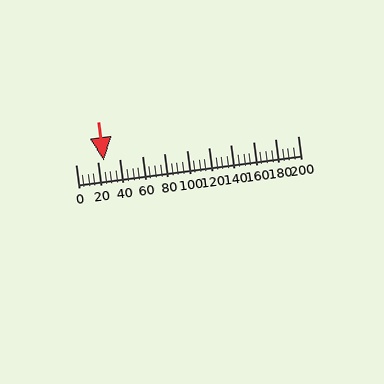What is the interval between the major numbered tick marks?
The major tick marks are spaced 20 units apart.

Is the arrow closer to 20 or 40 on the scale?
The arrow is closer to 20.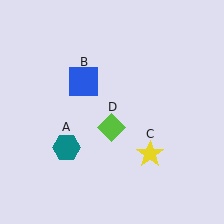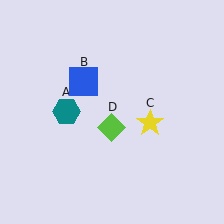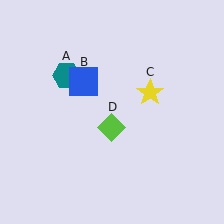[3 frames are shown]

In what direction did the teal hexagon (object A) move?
The teal hexagon (object A) moved up.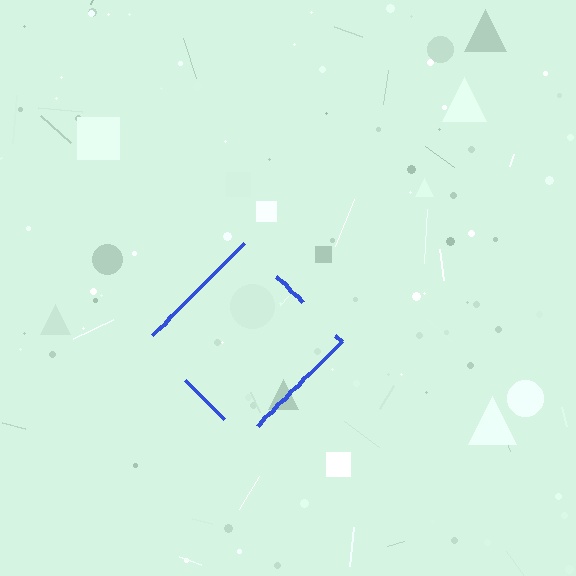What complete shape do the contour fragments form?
The contour fragments form a diamond.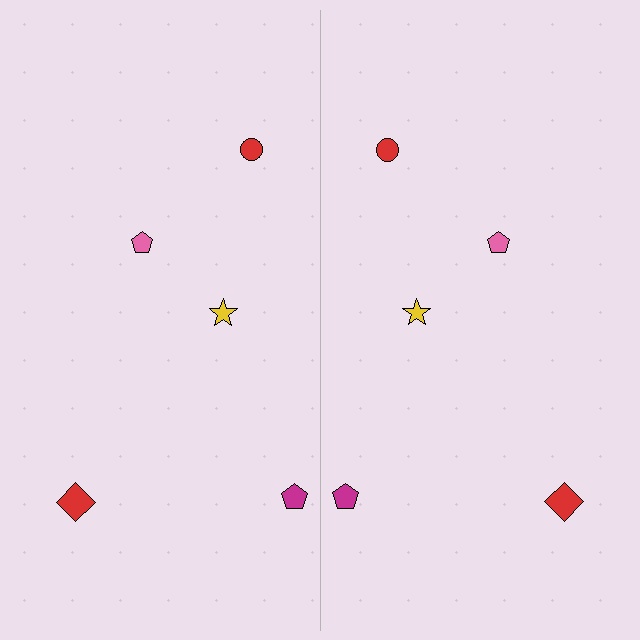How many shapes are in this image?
There are 10 shapes in this image.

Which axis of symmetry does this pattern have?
The pattern has a vertical axis of symmetry running through the center of the image.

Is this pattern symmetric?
Yes, this pattern has bilateral (reflection) symmetry.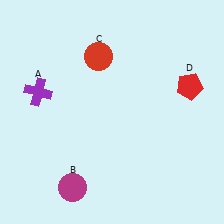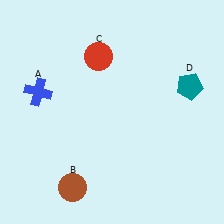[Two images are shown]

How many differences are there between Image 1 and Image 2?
There are 3 differences between the two images.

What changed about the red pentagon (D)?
In Image 1, D is red. In Image 2, it changed to teal.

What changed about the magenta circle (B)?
In Image 1, B is magenta. In Image 2, it changed to brown.